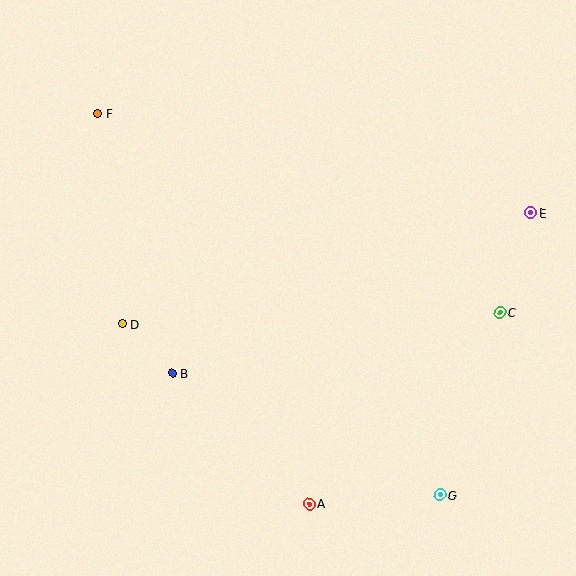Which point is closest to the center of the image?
Point B at (173, 373) is closest to the center.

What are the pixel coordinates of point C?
Point C is at (500, 312).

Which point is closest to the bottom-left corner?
Point B is closest to the bottom-left corner.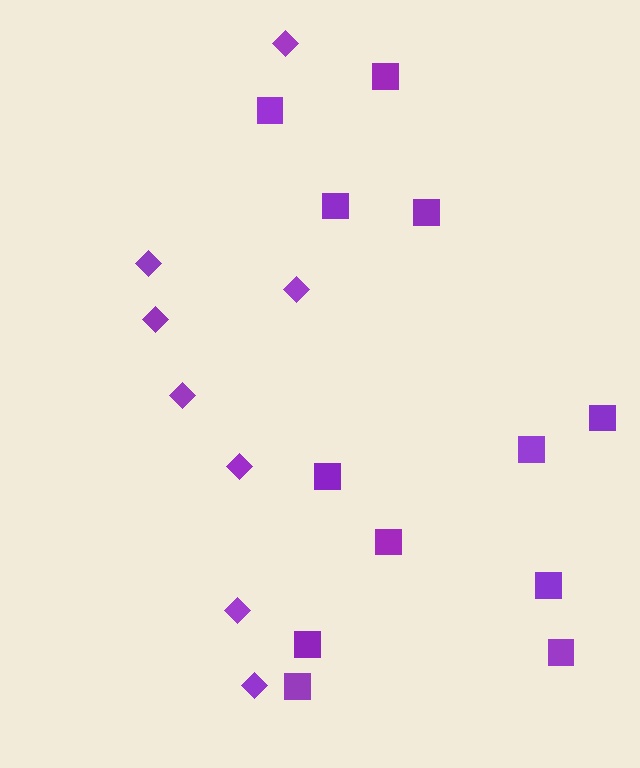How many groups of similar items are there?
There are 2 groups: one group of squares (12) and one group of diamonds (8).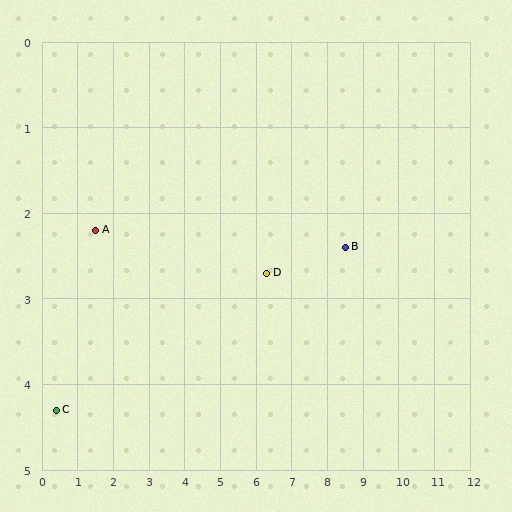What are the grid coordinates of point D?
Point D is at approximately (6.3, 2.7).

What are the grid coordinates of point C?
Point C is at approximately (0.4, 4.3).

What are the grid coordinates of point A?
Point A is at approximately (1.5, 2.2).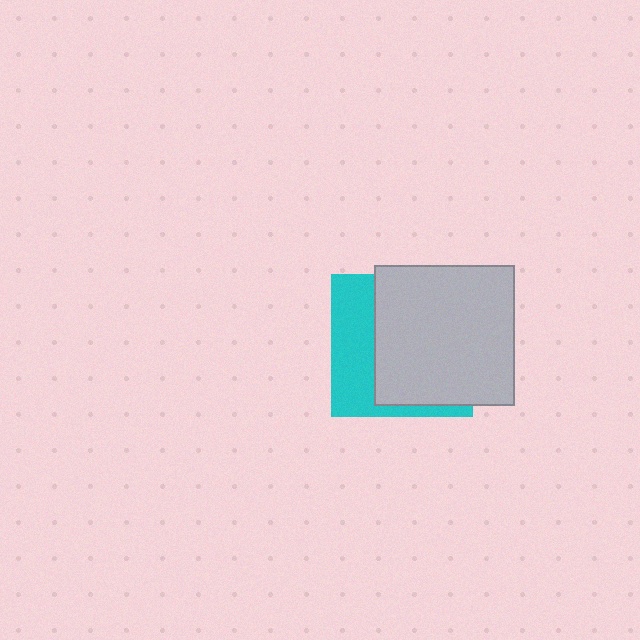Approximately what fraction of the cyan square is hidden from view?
Roughly 65% of the cyan square is hidden behind the light gray square.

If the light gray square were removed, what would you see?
You would see the complete cyan square.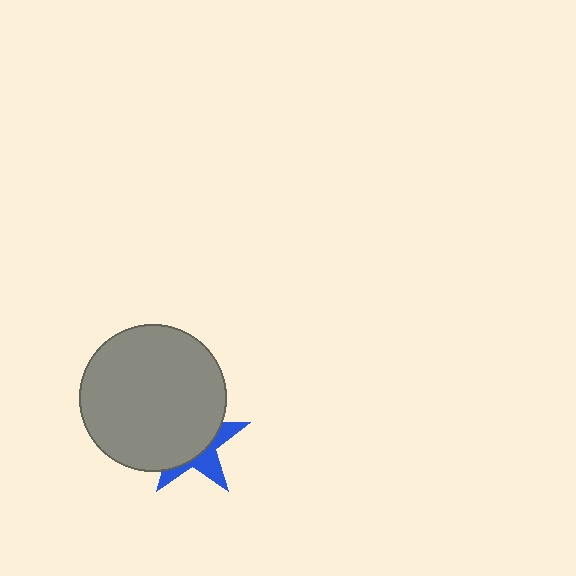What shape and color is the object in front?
The object in front is a gray circle.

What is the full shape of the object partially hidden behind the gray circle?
The partially hidden object is a blue star.